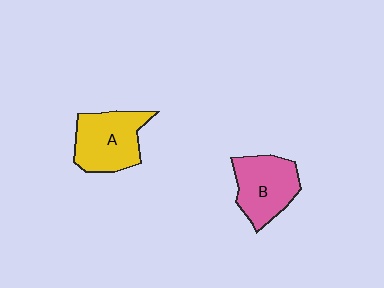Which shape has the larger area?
Shape A (yellow).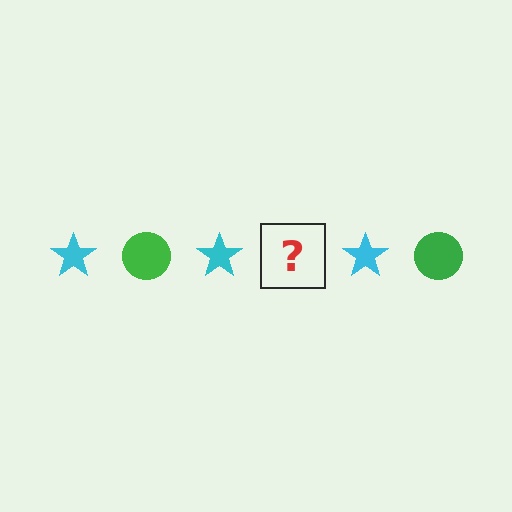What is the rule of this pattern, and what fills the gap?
The rule is that the pattern alternates between cyan star and green circle. The gap should be filled with a green circle.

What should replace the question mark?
The question mark should be replaced with a green circle.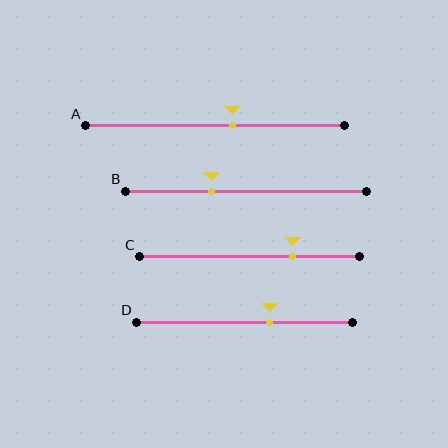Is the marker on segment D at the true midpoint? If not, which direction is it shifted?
No, the marker on segment D is shifted to the right by about 11% of the segment length.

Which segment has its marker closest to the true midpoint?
Segment A has its marker closest to the true midpoint.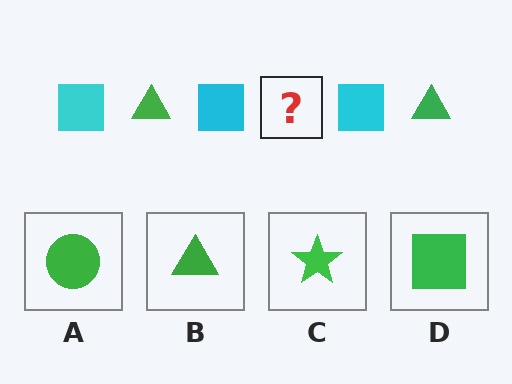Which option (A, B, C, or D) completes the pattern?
B.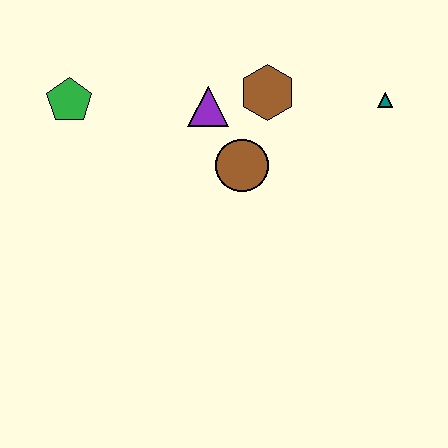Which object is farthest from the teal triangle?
The green pentagon is farthest from the teal triangle.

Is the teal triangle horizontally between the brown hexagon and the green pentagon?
No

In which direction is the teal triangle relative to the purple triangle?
The teal triangle is to the right of the purple triangle.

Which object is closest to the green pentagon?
The purple triangle is closest to the green pentagon.